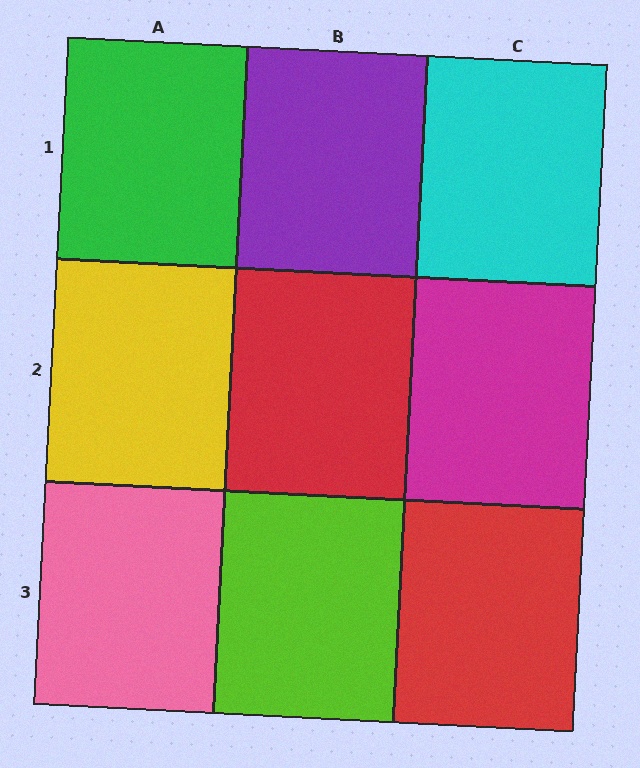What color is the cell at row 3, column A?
Pink.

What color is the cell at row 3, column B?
Lime.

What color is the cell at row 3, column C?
Red.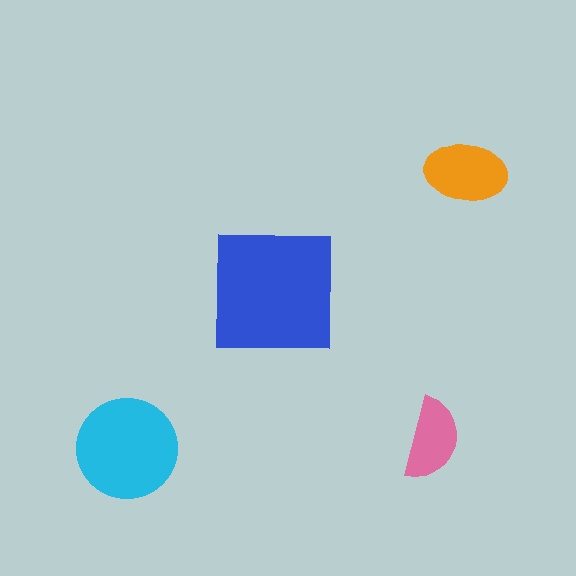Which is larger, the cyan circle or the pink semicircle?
The cyan circle.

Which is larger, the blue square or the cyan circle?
The blue square.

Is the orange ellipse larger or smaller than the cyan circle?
Smaller.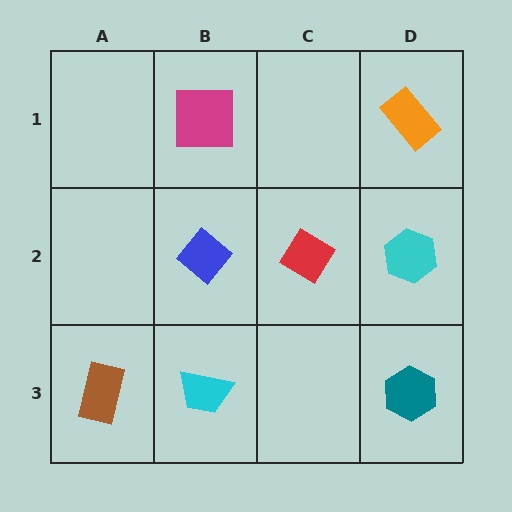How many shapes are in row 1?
2 shapes.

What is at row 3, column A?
A brown rectangle.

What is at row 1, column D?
An orange rectangle.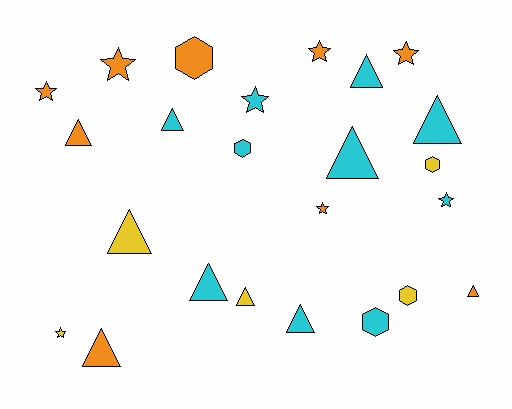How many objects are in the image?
There are 24 objects.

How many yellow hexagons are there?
There are 2 yellow hexagons.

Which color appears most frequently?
Cyan, with 10 objects.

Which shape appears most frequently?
Triangle, with 11 objects.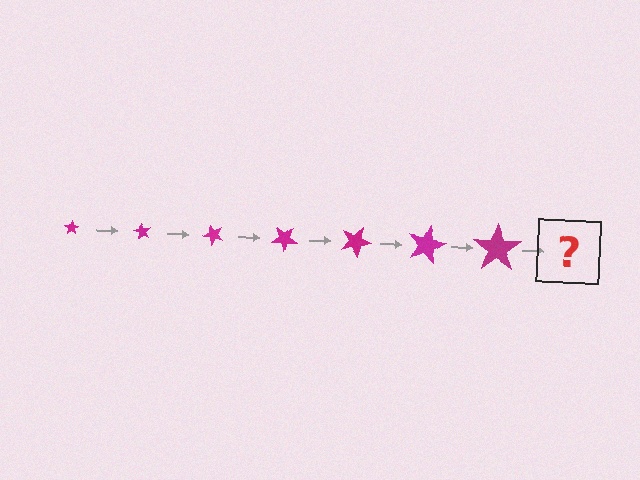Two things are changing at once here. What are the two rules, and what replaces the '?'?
The two rules are that the star grows larger each step and it rotates 60 degrees each step. The '?' should be a star, larger than the previous one and rotated 420 degrees from the start.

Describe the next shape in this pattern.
It should be a star, larger than the previous one and rotated 420 degrees from the start.